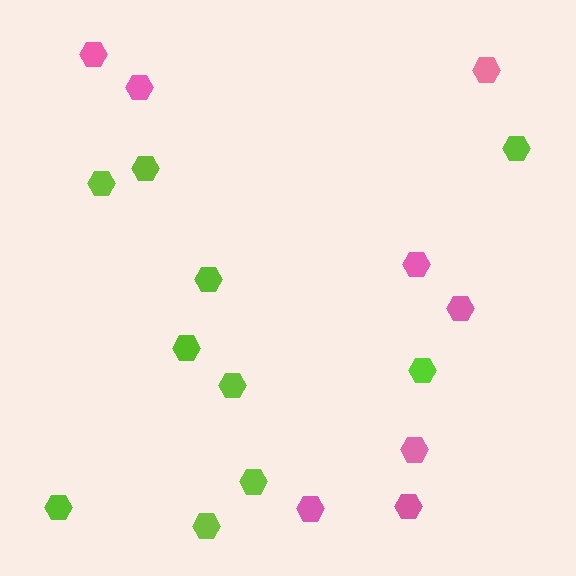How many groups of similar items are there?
There are 2 groups: one group of pink hexagons (8) and one group of lime hexagons (10).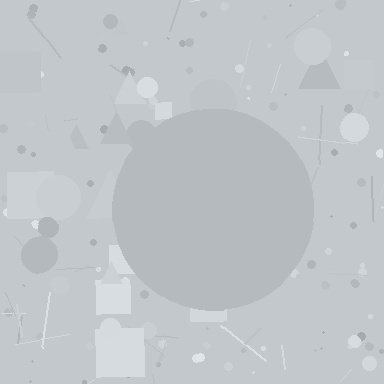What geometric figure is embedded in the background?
A circle is embedded in the background.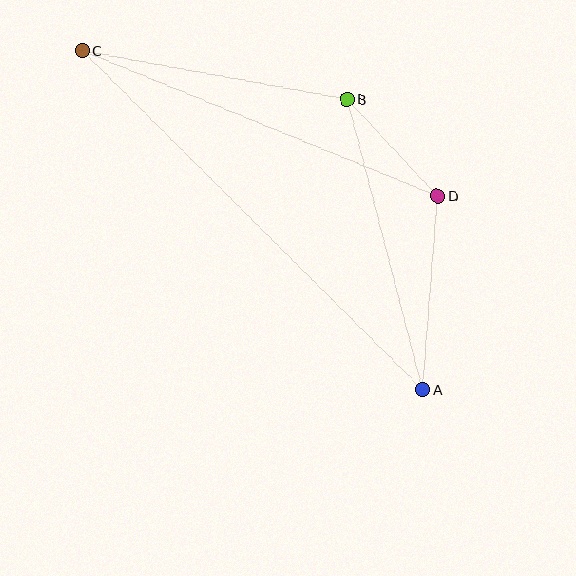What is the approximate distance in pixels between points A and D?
The distance between A and D is approximately 194 pixels.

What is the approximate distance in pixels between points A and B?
The distance between A and B is approximately 300 pixels.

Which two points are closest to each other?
Points B and D are closest to each other.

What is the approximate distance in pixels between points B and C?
The distance between B and C is approximately 269 pixels.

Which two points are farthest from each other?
Points A and C are farthest from each other.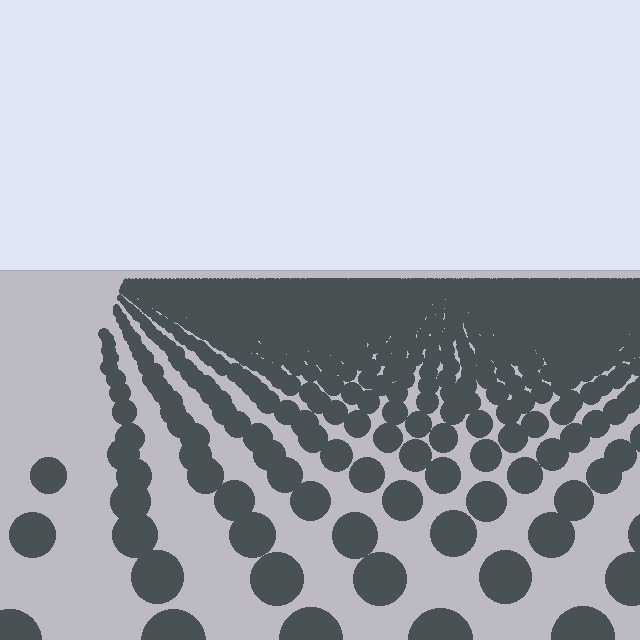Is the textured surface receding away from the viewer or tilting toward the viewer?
The surface is receding away from the viewer. Texture elements get smaller and denser toward the top.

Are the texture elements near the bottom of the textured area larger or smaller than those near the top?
Larger. Near the bottom, elements are closer to the viewer and appear at a bigger on-screen size.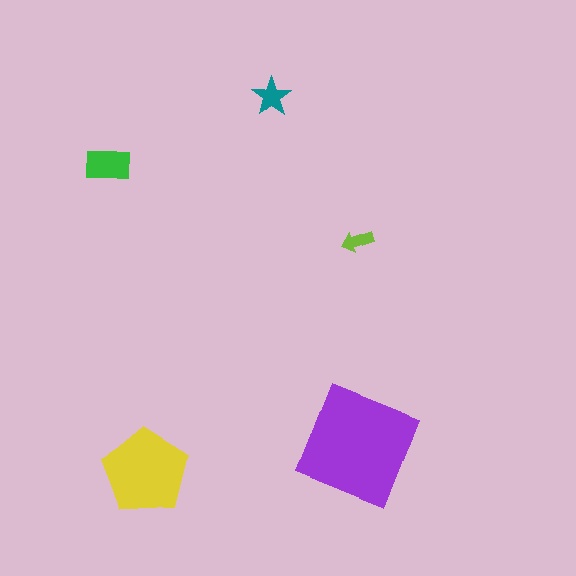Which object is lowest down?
The yellow pentagon is bottommost.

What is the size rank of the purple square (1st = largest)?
1st.